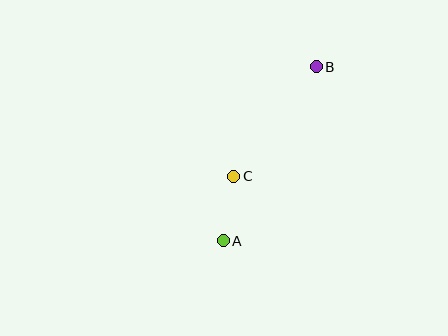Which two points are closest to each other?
Points A and C are closest to each other.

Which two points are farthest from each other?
Points A and B are farthest from each other.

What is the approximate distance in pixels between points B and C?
The distance between B and C is approximately 137 pixels.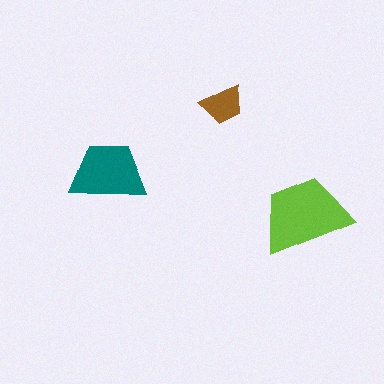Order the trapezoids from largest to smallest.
the lime one, the teal one, the brown one.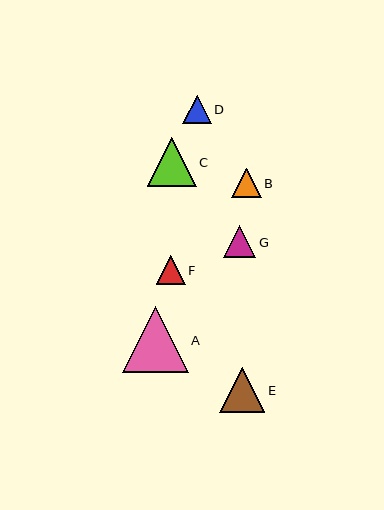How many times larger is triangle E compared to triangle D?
Triangle E is approximately 1.6 times the size of triangle D.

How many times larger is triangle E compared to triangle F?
Triangle E is approximately 1.6 times the size of triangle F.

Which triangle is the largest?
Triangle A is the largest with a size of approximately 66 pixels.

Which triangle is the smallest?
Triangle D is the smallest with a size of approximately 28 pixels.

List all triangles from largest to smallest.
From largest to smallest: A, C, E, G, B, F, D.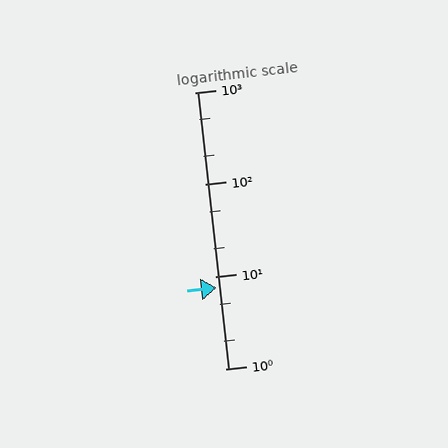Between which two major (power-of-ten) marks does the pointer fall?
The pointer is between 1 and 10.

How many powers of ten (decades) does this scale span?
The scale spans 3 decades, from 1 to 1000.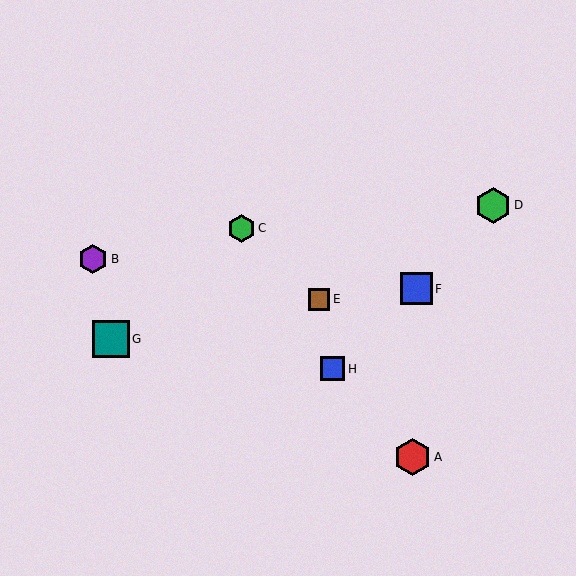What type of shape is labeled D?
Shape D is a green hexagon.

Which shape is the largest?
The red hexagon (labeled A) is the largest.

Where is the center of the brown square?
The center of the brown square is at (319, 299).